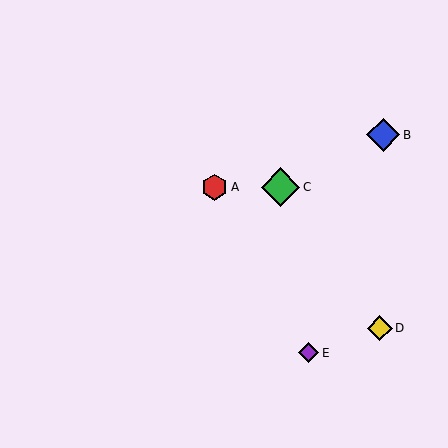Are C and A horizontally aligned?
Yes, both are at y≈187.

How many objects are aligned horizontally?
2 objects (A, C) are aligned horizontally.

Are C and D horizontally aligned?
No, C is at y≈187 and D is at y≈328.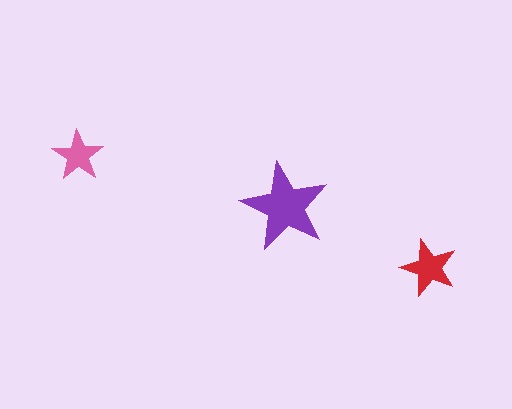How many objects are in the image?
There are 3 objects in the image.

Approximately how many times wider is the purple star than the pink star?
About 1.5 times wider.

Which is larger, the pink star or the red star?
The red one.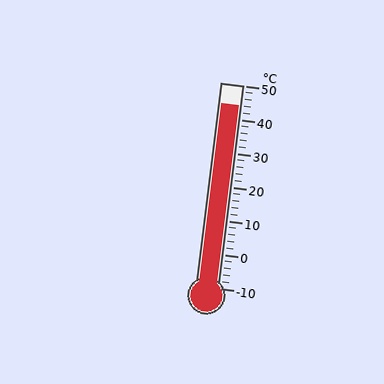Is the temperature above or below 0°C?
The temperature is above 0°C.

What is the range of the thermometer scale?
The thermometer scale ranges from -10°C to 50°C.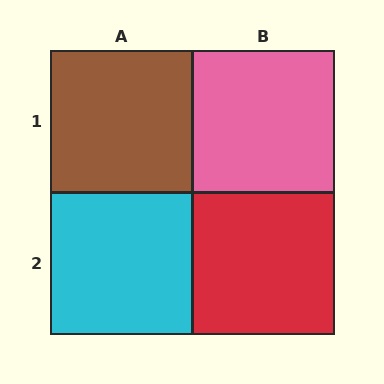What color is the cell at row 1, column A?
Brown.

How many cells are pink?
1 cell is pink.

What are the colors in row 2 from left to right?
Cyan, red.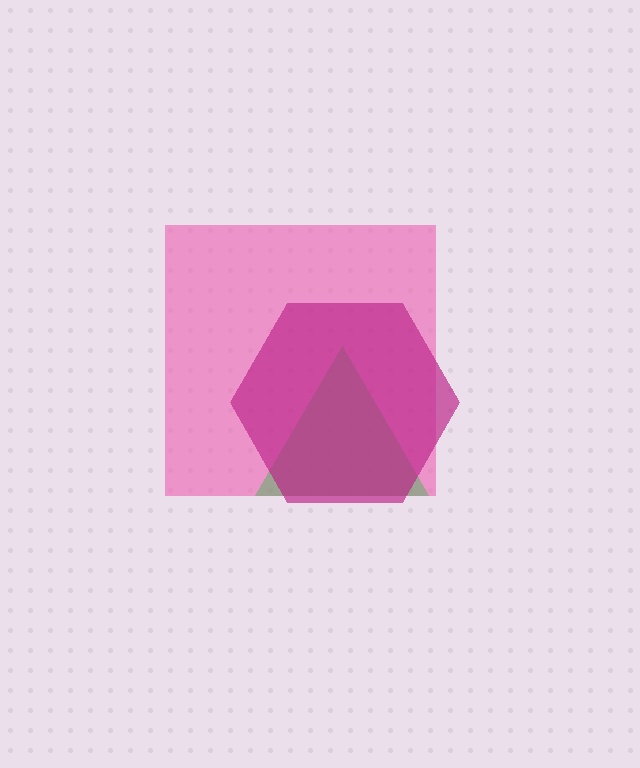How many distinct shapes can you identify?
There are 3 distinct shapes: a pink square, a green triangle, a magenta hexagon.